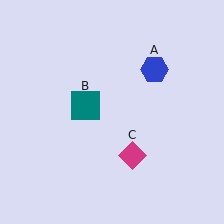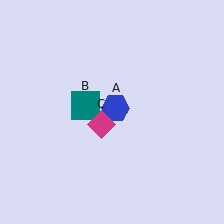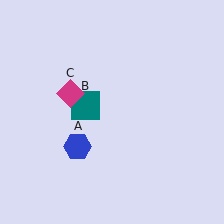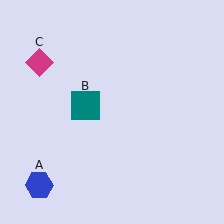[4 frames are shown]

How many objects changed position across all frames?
2 objects changed position: blue hexagon (object A), magenta diamond (object C).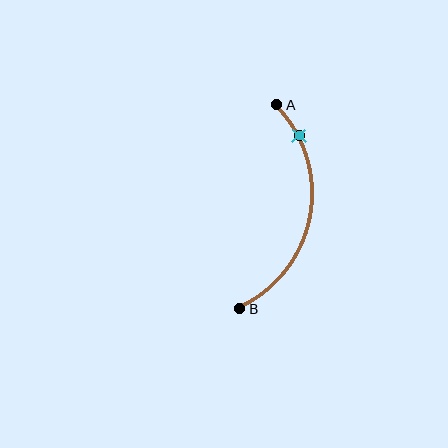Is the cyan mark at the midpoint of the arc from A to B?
No. The cyan mark lies on the arc but is closer to endpoint A. The arc midpoint would be at the point on the curve equidistant along the arc from both A and B.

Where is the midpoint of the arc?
The arc midpoint is the point on the curve farthest from the straight line joining A and B. It sits to the right of that line.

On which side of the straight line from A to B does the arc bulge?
The arc bulges to the right of the straight line connecting A and B.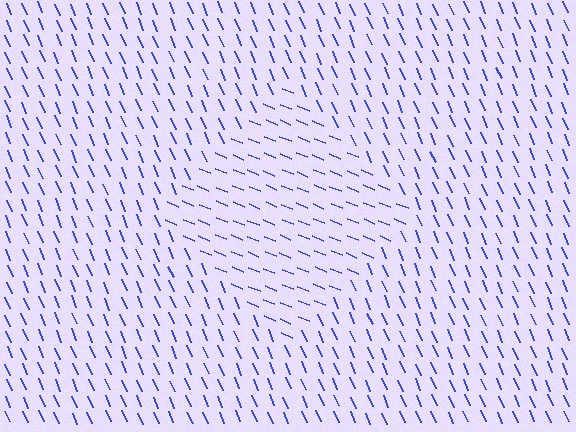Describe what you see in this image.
The image is filled with small blue line segments. A diamond region in the image has lines oriented differently from the surrounding lines, creating a visible texture boundary.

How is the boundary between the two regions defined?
The boundary is defined purely by a change in line orientation (approximately 45 degrees difference). All lines are the same color and thickness.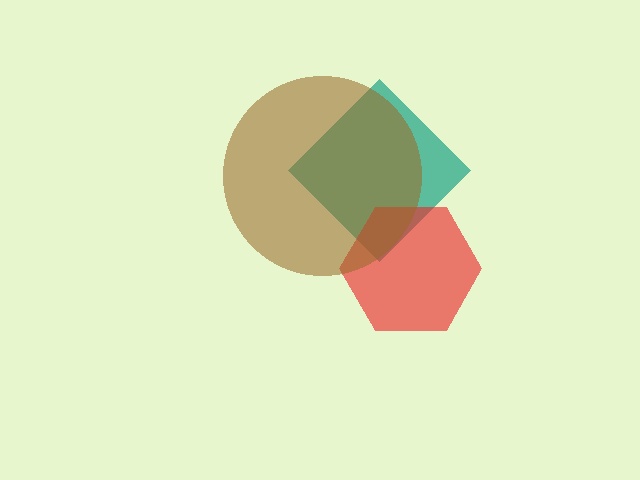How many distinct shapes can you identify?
There are 3 distinct shapes: a teal diamond, a red hexagon, a brown circle.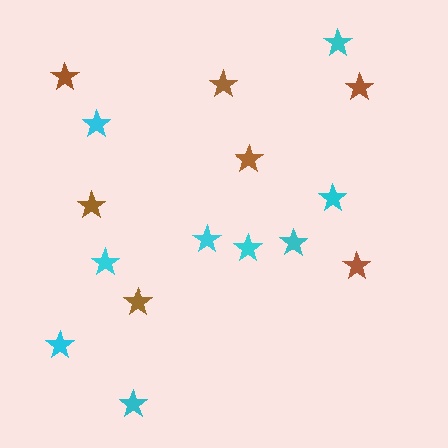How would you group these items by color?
There are 2 groups: one group of brown stars (7) and one group of cyan stars (9).